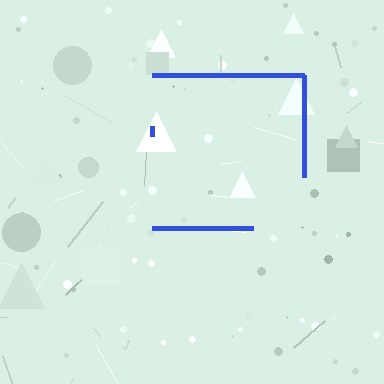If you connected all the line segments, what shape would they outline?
They would outline a square.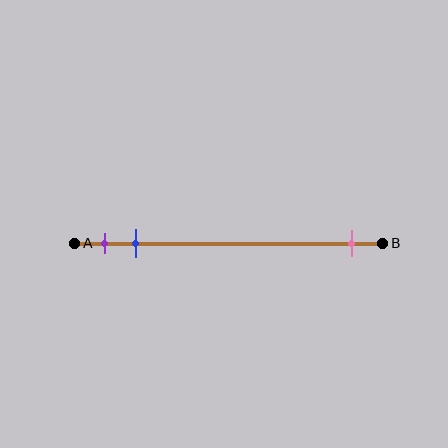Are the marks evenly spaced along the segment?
No, the marks are not evenly spaced.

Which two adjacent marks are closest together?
The purple and blue marks are the closest adjacent pair.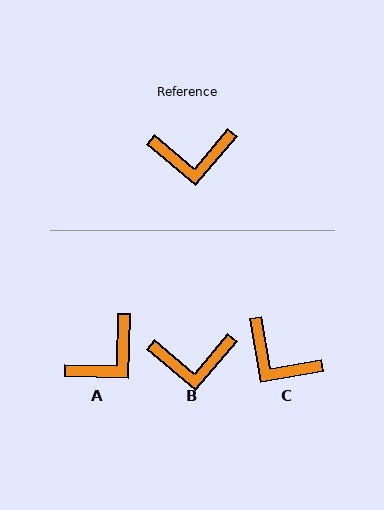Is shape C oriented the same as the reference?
No, it is off by about 41 degrees.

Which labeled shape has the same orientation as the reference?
B.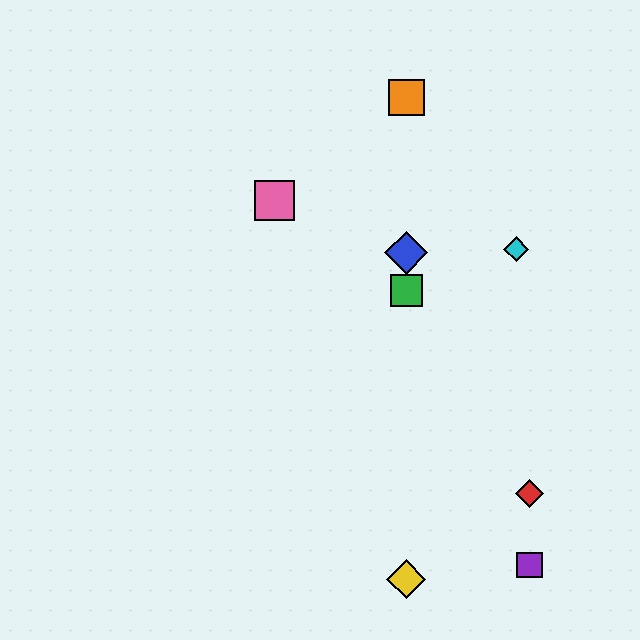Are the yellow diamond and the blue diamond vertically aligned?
Yes, both are at x≈406.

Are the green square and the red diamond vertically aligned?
No, the green square is at x≈406 and the red diamond is at x≈529.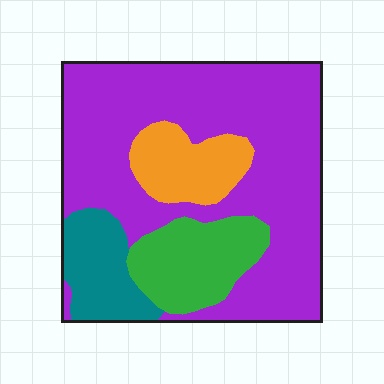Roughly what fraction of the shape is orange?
Orange covers around 10% of the shape.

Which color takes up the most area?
Purple, at roughly 65%.